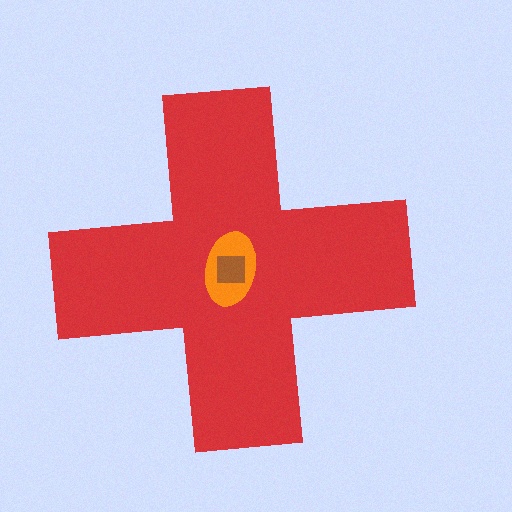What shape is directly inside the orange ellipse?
The brown square.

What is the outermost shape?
The red cross.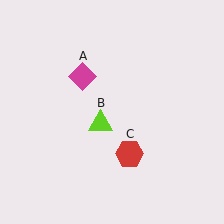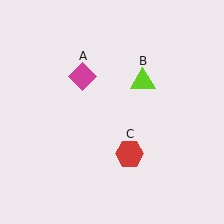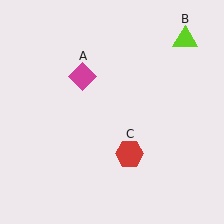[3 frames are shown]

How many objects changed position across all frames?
1 object changed position: lime triangle (object B).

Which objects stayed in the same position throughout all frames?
Magenta diamond (object A) and red hexagon (object C) remained stationary.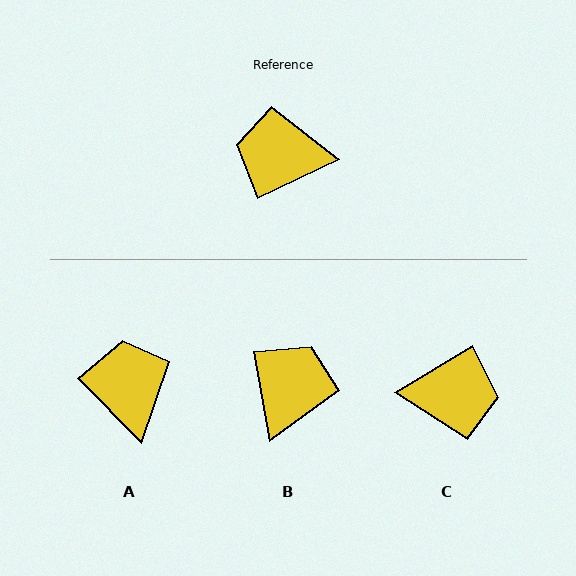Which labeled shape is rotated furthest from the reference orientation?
C, about 174 degrees away.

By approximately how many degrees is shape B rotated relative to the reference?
Approximately 106 degrees clockwise.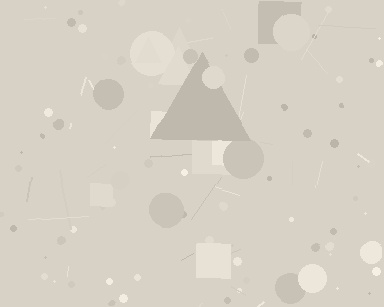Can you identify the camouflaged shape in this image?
The camouflaged shape is a triangle.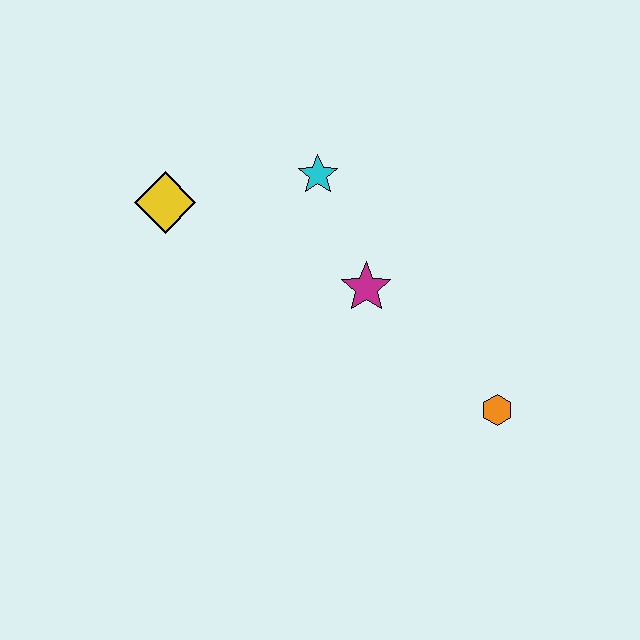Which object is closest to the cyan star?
The magenta star is closest to the cyan star.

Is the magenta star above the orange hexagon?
Yes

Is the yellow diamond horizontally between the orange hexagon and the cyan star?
No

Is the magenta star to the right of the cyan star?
Yes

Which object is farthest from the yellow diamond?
The orange hexagon is farthest from the yellow diamond.